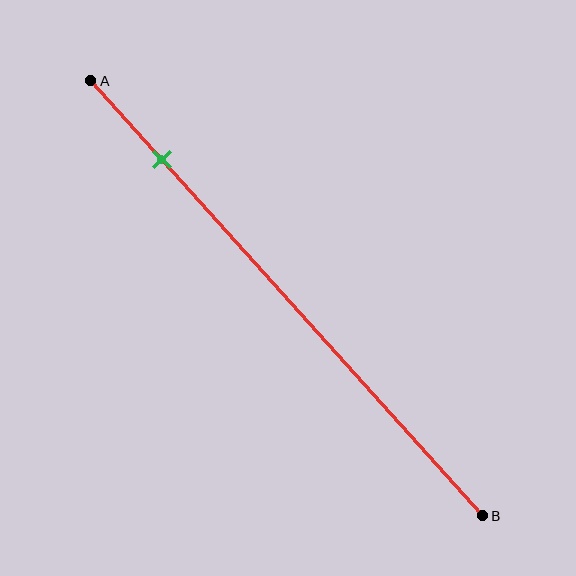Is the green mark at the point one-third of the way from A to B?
No, the mark is at about 20% from A, not at the 33% one-third point.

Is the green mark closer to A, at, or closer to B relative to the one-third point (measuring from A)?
The green mark is closer to point A than the one-third point of segment AB.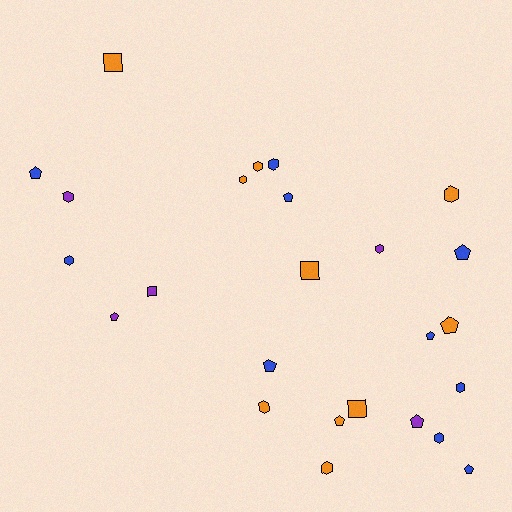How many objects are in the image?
There are 25 objects.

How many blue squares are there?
There are no blue squares.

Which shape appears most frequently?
Hexagon, with 11 objects.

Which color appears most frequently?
Blue, with 10 objects.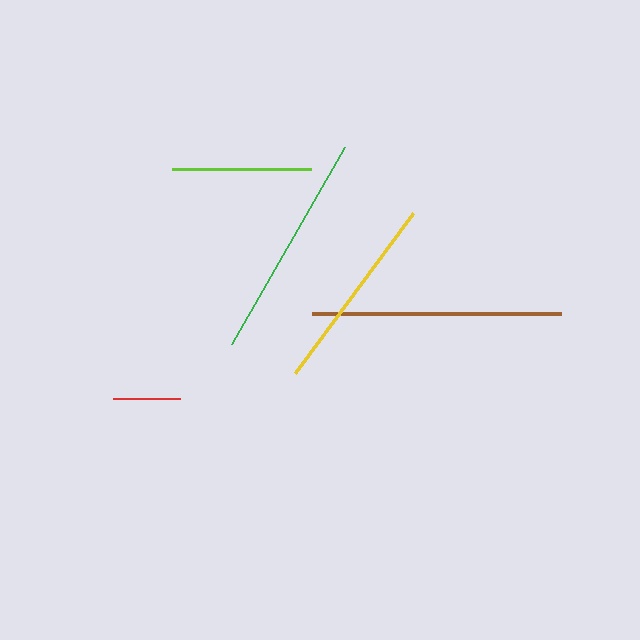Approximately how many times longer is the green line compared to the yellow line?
The green line is approximately 1.1 times the length of the yellow line.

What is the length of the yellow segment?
The yellow segment is approximately 198 pixels long.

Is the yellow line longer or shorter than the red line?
The yellow line is longer than the red line.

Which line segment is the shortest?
The red line is the shortest at approximately 67 pixels.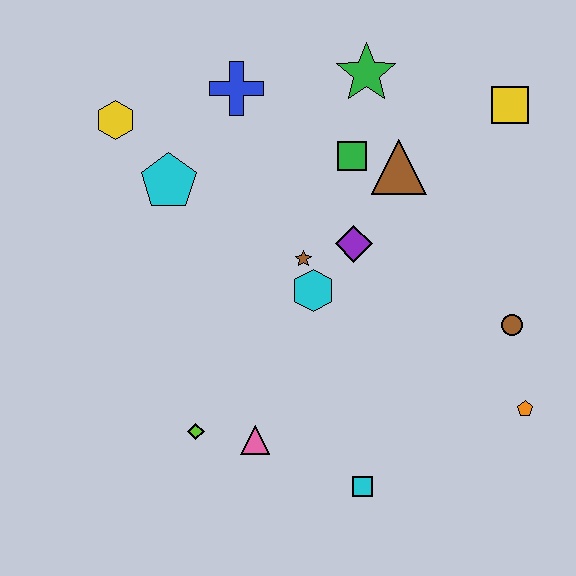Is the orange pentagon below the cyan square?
No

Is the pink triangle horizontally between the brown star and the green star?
No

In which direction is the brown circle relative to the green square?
The brown circle is below the green square.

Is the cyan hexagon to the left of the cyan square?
Yes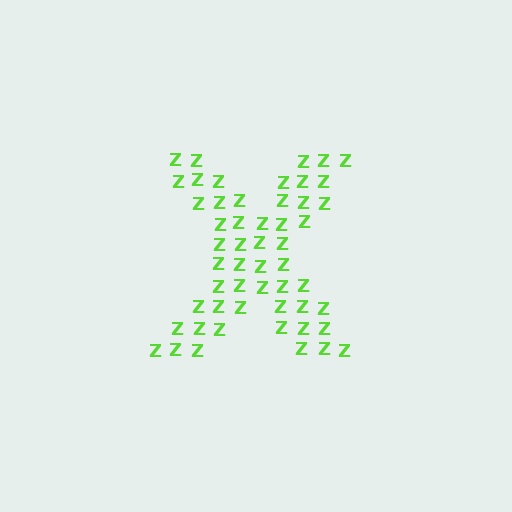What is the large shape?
The large shape is the letter X.